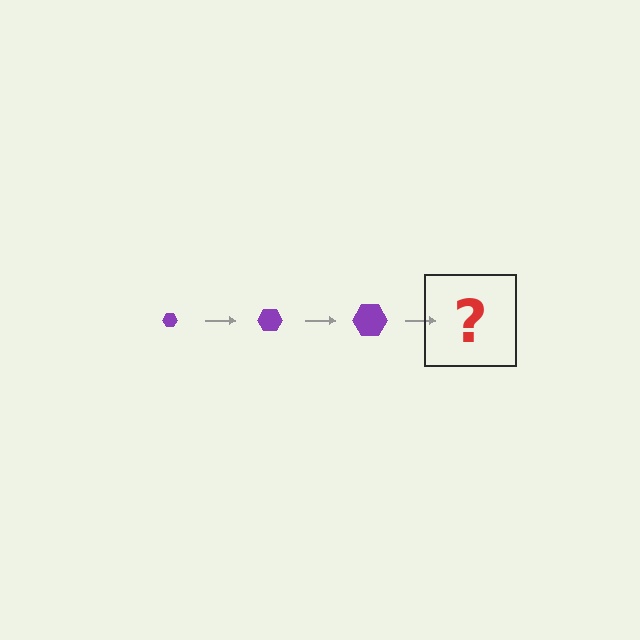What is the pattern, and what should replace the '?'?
The pattern is that the hexagon gets progressively larger each step. The '?' should be a purple hexagon, larger than the previous one.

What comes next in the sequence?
The next element should be a purple hexagon, larger than the previous one.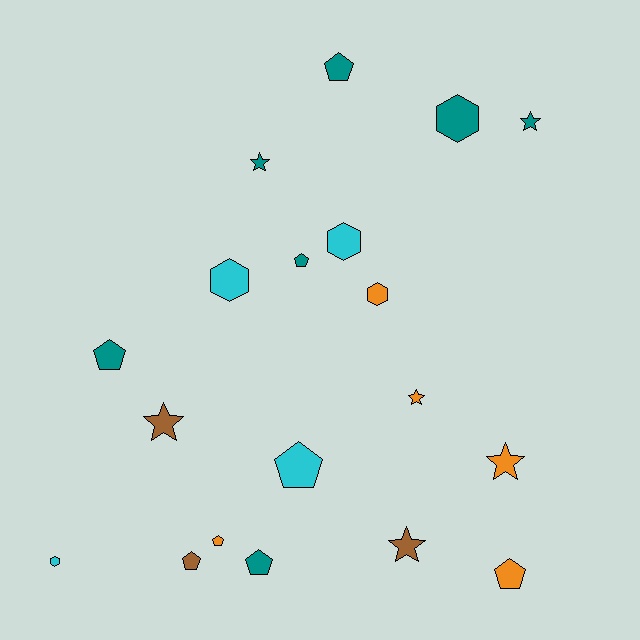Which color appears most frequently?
Teal, with 7 objects.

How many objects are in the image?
There are 19 objects.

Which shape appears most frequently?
Pentagon, with 8 objects.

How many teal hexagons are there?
There is 1 teal hexagon.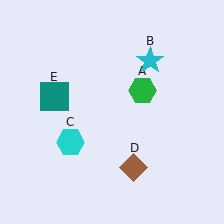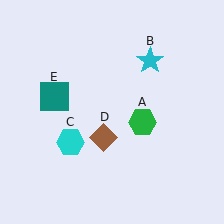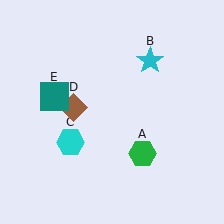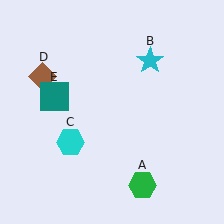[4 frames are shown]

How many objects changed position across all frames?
2 objects changed position: green hexagon (object A), brown diamond (object D).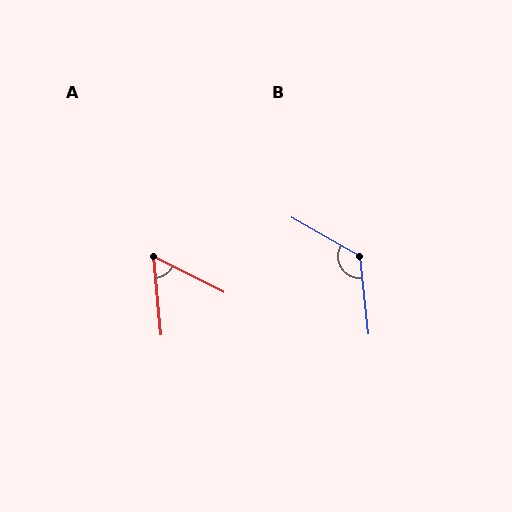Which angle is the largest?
B, at approximately 126 degrees.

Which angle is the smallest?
A, at approximately 58 degrees.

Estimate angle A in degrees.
Approximately 58 degrees.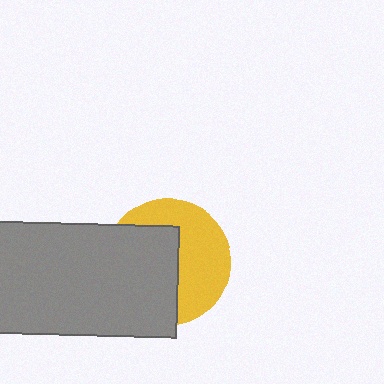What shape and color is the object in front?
The object in front is a gray rectangle.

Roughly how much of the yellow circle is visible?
About half of it is visible (roughly 48%).